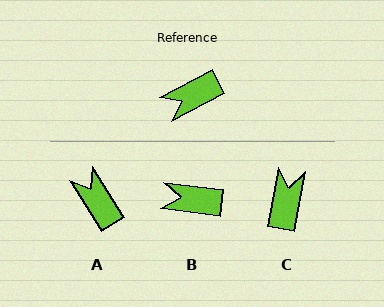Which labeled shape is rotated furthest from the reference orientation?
C, about 127 degrees away.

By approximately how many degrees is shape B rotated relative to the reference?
Approximately 34 degrees clockwise.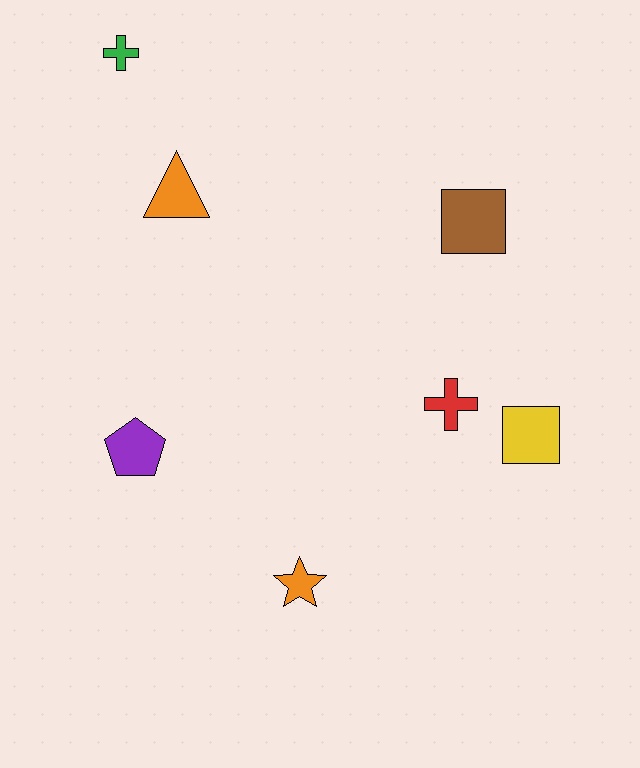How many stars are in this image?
There is 1 star.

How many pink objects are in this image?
There are no pink objects.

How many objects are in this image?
There are 7 objects.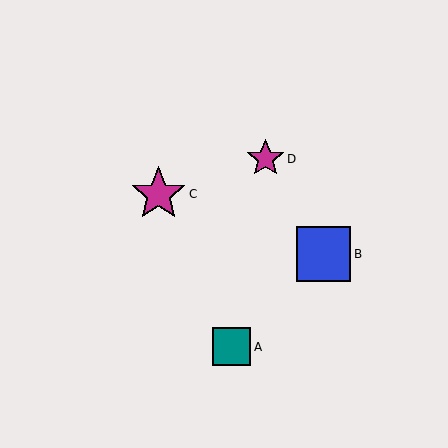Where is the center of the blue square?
The center of the blue square is at (323, 254).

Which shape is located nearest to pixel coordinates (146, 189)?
The magenta star (labeled C) at (159, 194) is nearest to that location.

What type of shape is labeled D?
Shape D is a magenta star.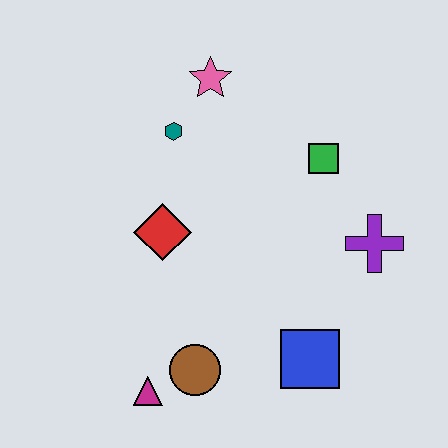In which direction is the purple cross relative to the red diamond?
The purple cross is to the right of the red diamond.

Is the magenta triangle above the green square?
No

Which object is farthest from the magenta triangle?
The pink star is farthest from the magenta triangle.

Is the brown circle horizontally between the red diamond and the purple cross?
Yes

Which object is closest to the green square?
The purple cross is closest to the green square.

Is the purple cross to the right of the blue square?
Yes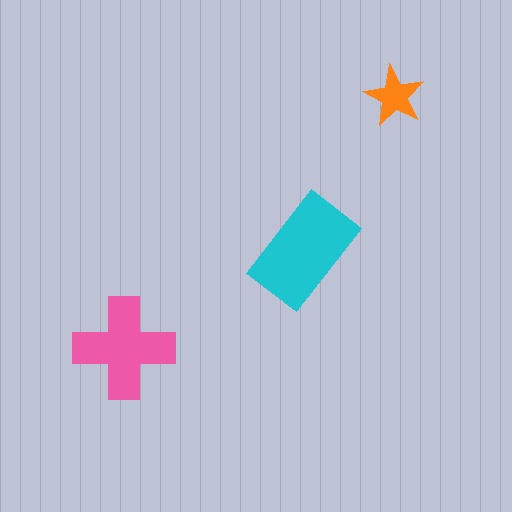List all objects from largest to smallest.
The cyan rectangle, the pink cross, the orange star.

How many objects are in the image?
There are 3 objects in the image.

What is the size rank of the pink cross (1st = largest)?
2nd.